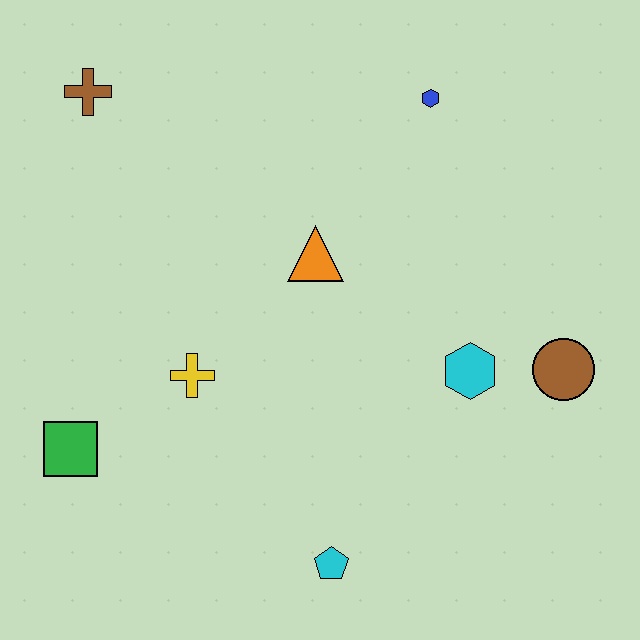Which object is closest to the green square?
The yellow cross is closest to the green square.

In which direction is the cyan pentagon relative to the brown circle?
The cyan pentagon is to the left of the brown circle.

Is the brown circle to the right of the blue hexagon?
Yes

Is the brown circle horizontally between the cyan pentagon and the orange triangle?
No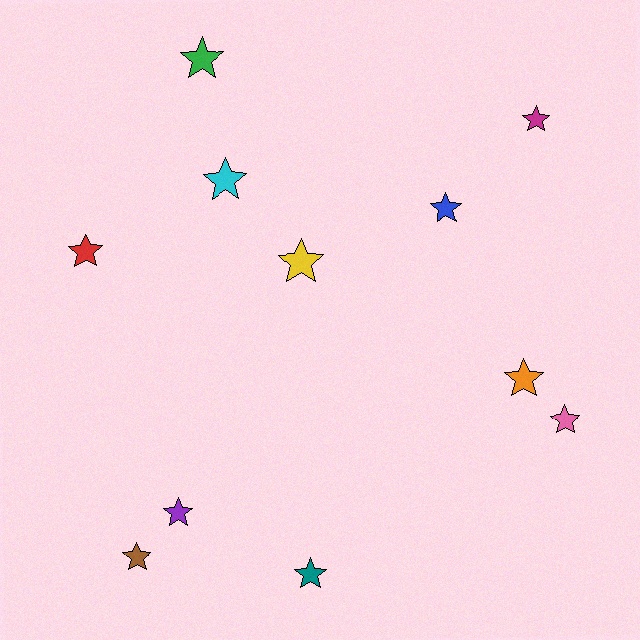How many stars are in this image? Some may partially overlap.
There are 11 stars.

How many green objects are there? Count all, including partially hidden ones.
There is 1 green object.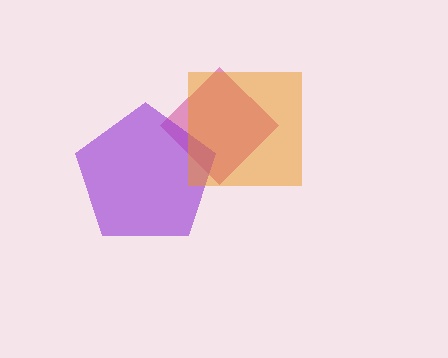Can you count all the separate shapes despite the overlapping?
Yes, there are 3 separate shapes.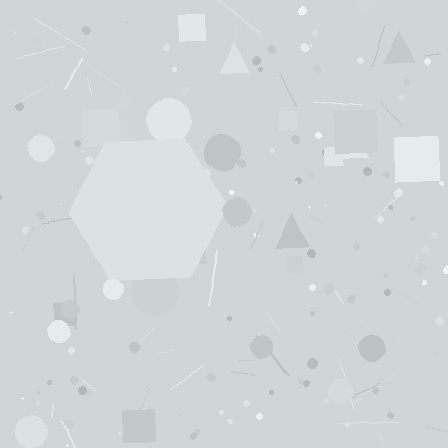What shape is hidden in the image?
A hexagon is hidden in the image.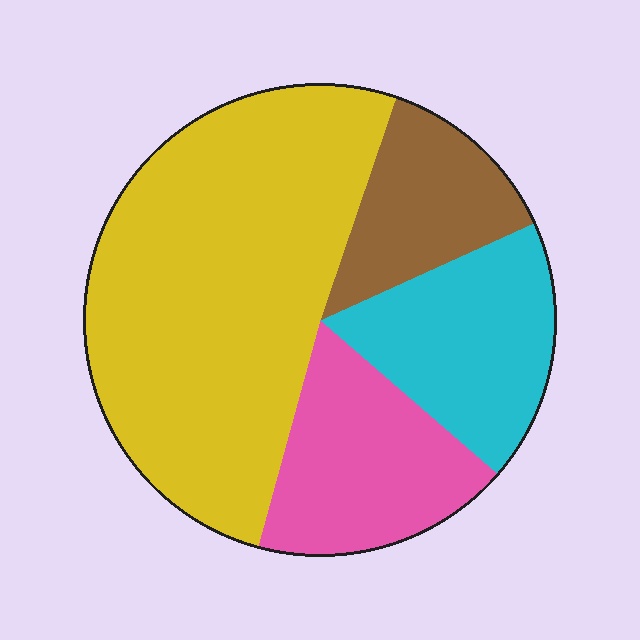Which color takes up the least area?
Brown, at roughly 15%.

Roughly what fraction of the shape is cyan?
Cyan covers 18% of the shape.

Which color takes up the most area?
Yellow, at roughly 50%.